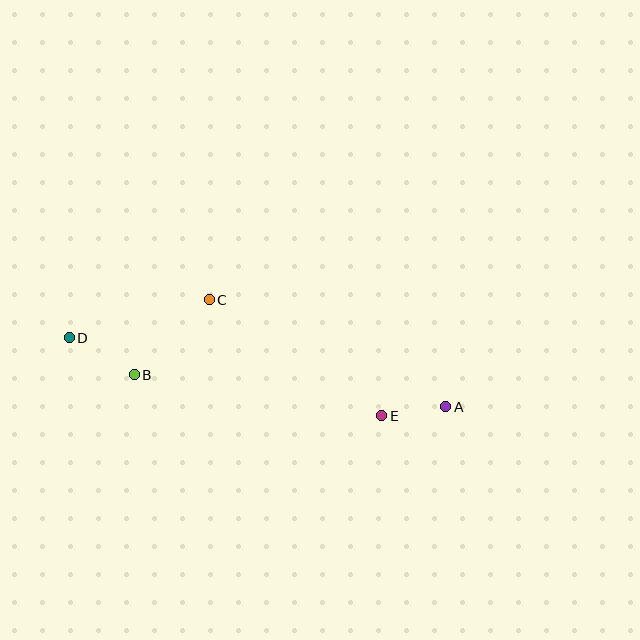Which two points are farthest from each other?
Points A and D are farthest from each other.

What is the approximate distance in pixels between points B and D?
The distance between B and D is approximately 75 pixels.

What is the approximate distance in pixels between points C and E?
The distance between C and E is approximately 208 pixels.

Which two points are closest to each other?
Points A and E are closest to each other.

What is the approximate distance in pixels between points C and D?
The distance between C and D is approximately 145 pixels.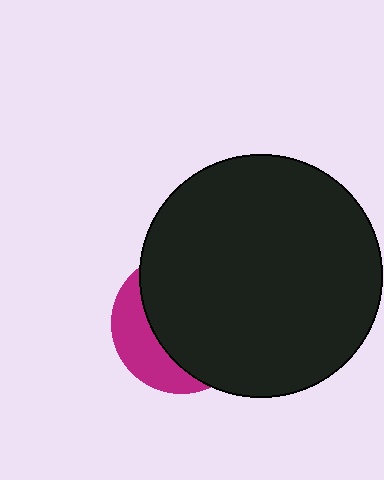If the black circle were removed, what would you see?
You would see the complete magenta circle.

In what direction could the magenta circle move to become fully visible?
The magenta circle could move left. That would shift it out from behind the black circle entirely.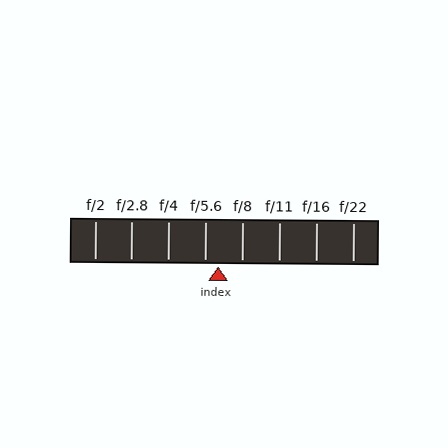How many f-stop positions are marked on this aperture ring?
There are 8 f-stop positions marked.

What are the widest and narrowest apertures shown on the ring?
The widest aperture shown is f/2 and the narrowest is f/22.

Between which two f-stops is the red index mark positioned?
The index mark is between f/5.6 and f/8.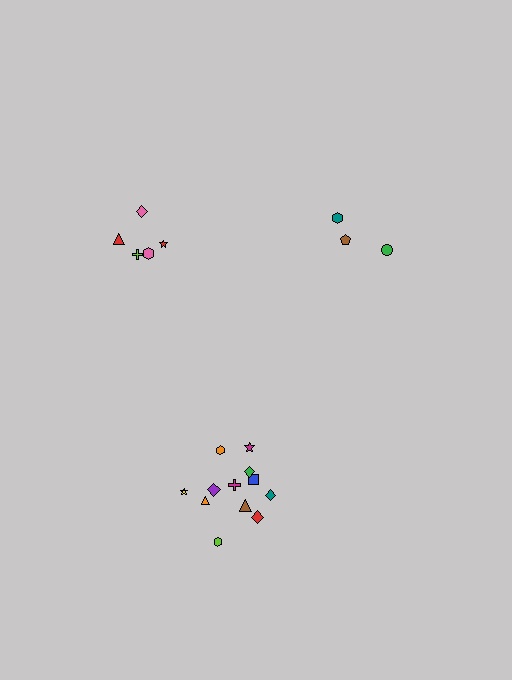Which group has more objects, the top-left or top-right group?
The top-left group.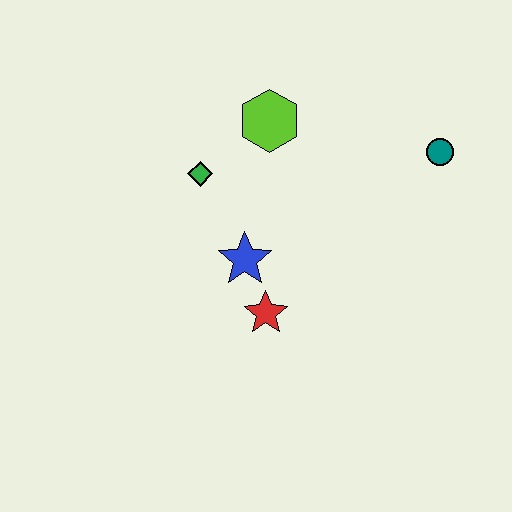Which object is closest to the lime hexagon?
The green diamond is closest to the lime hexagon.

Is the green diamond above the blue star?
Yes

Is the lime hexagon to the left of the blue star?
No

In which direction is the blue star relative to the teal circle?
The blue star is to the left of the teal circle.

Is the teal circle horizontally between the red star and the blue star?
No